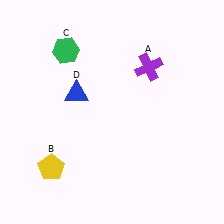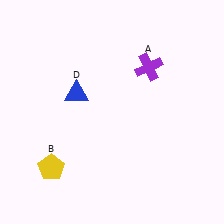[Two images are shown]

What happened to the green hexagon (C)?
The green hexagon (C) was removed in Image 2. It was in the top-left area of Image 1.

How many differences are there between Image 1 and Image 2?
There is 1 difference between the two images.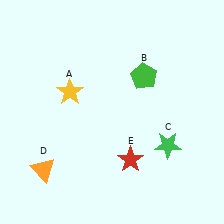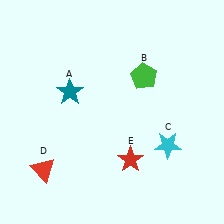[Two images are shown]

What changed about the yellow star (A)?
In Image 1, A is yellow. In Image 2, it changed to teal.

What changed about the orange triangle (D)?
In Image 1, D is orange. In Image 2, it changed to red.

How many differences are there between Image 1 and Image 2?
There are 3 differences between the two images.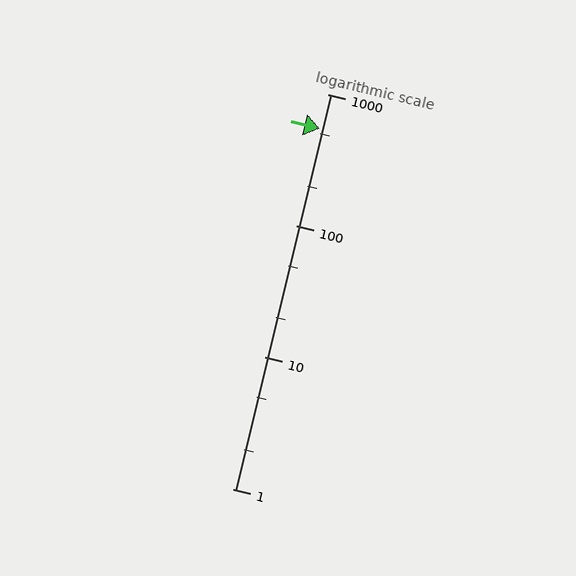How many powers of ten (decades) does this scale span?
The scale spans 3 decades, from 1 to 1000.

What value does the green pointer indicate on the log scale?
The pointer indicates approximately 550.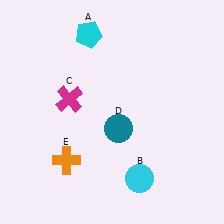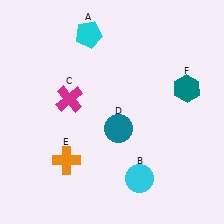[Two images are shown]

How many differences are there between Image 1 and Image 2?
There is 1 difference between the two images.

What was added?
A teal hexagon (F) was added in Image 2.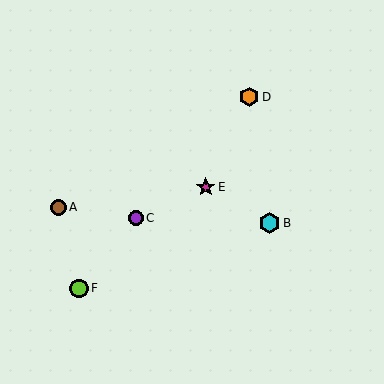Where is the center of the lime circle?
The center of the lime circle is at (79, 288).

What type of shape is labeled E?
Shape E is a magenta star.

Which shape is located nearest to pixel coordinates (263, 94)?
The orange hexagon (labeled D) at (249, 97) is nearest to that location.